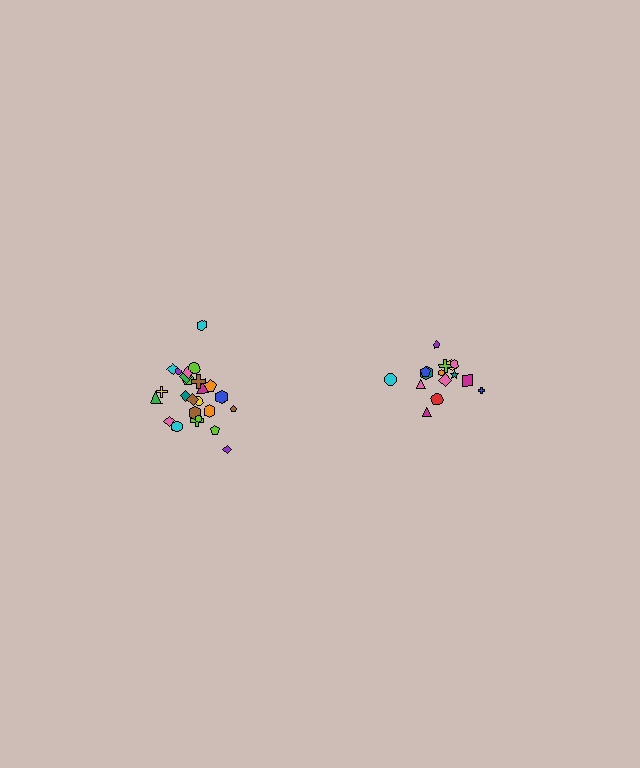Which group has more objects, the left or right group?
The left group.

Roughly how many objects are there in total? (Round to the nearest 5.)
Roughly 40 objects in total.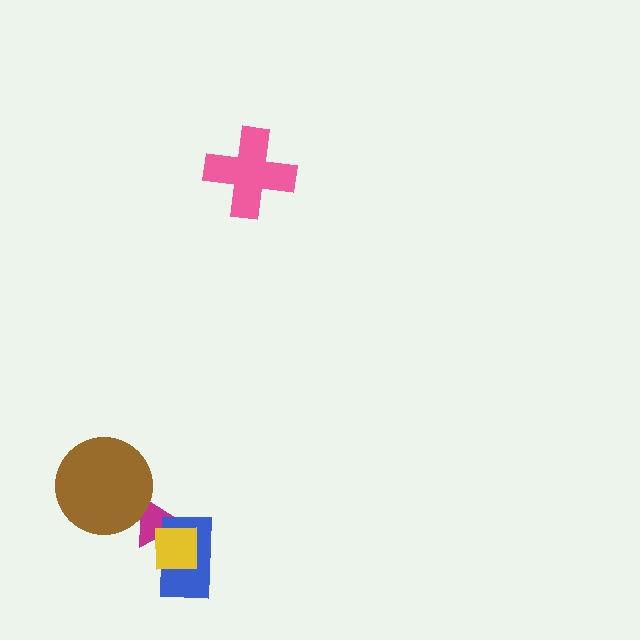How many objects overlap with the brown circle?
1 object overlaps with the brown circle.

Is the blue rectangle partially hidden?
Yes, it is partially covered by another shape.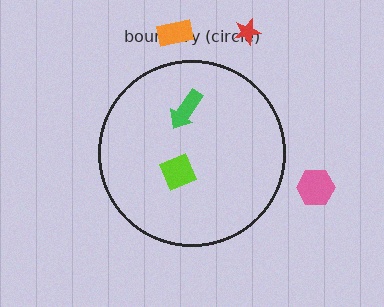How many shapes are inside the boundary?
2 inside, 3 outside.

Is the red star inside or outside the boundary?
Outside.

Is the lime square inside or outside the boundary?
Inside.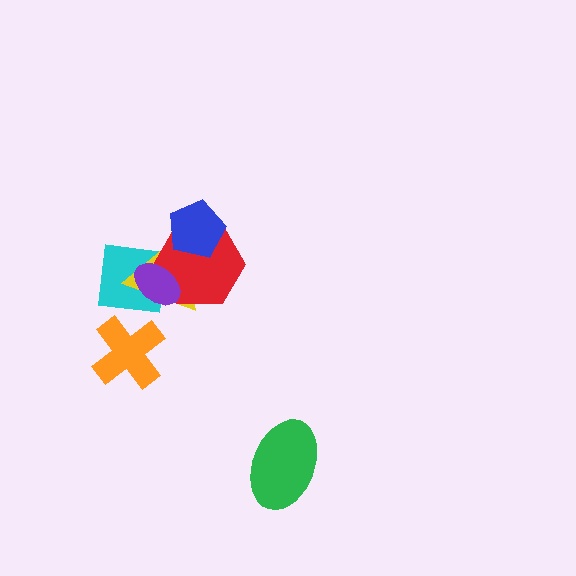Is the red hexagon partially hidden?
Yes, it is partially covered by another shape.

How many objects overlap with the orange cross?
0 objects overlap with the orange cross.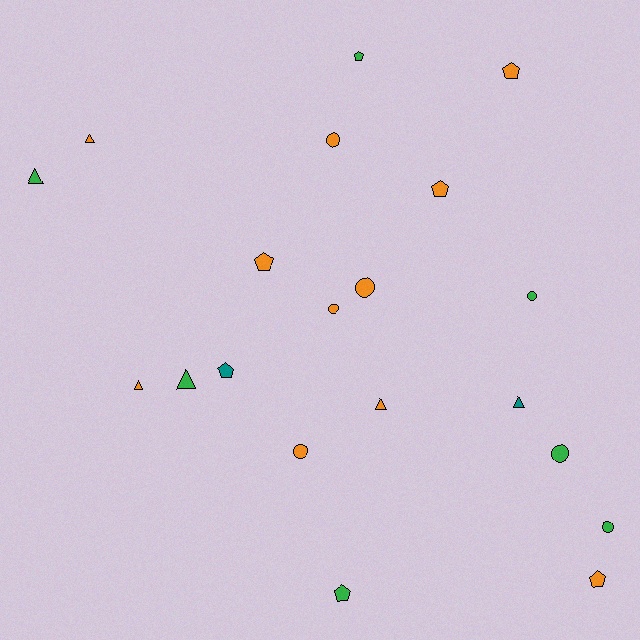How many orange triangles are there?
There are 3 orange triangles.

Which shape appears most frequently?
Circle, with 7 objects.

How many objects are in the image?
There are 20 objects.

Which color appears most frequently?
Orange, with 11 objects.